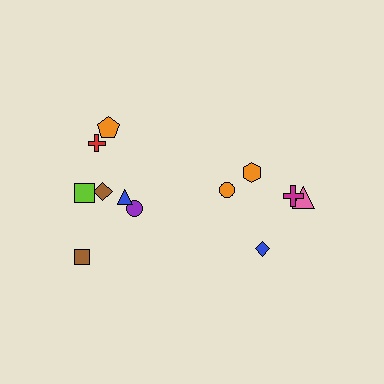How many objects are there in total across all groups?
There are 12 objects.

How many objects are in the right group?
There are 5 objects.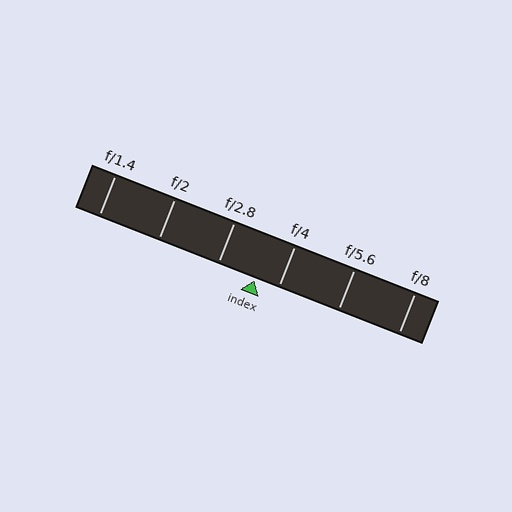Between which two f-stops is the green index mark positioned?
The index mark is between f/2.8 and f/4.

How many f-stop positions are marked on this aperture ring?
There are 6 f-stop positions marked.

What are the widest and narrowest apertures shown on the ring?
The widest aperture shown is f/1.4 and the narrowest is f/8.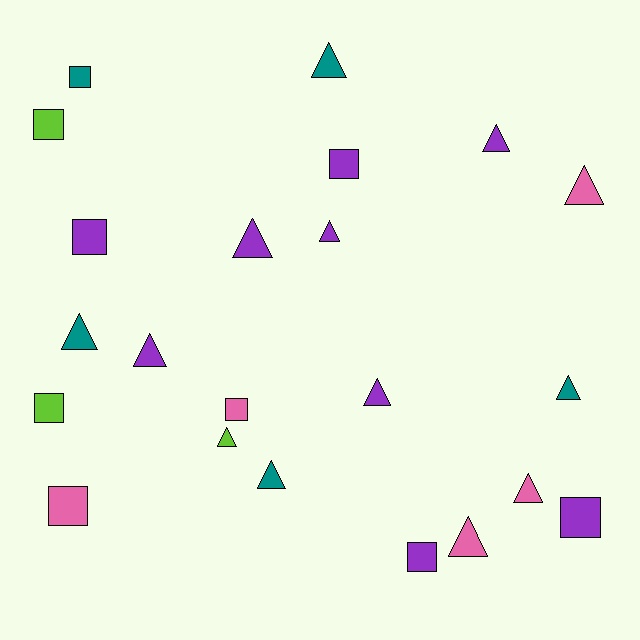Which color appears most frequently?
Purple, with 9 objects.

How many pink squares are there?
There are 2 pink squares.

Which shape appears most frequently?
Triangle, with 13 objects.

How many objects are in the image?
There are 22 objects.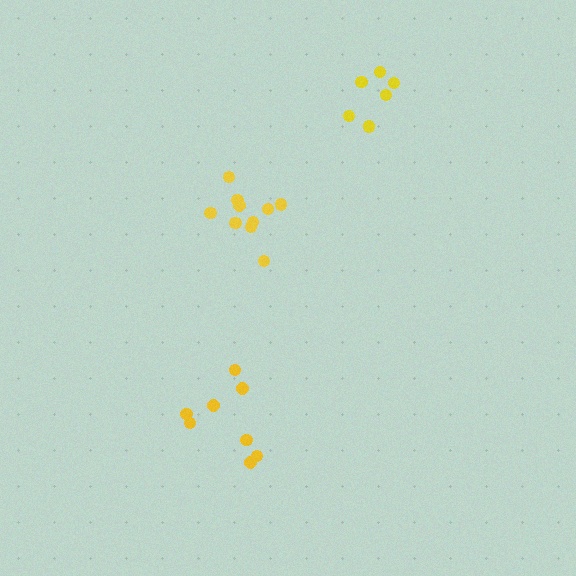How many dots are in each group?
Group 1: 8 dots, Group 2: 10 dots, Group 3: 6 dots (24 total).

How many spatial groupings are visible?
There are 3 spatial groupings.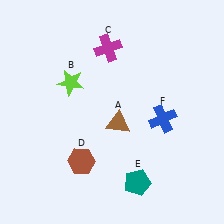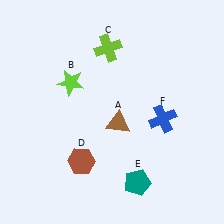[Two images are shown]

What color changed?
The cross (C) changed from magenta in Image 1 to lime in Image 2.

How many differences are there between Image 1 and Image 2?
There is 1 difference between the two images.